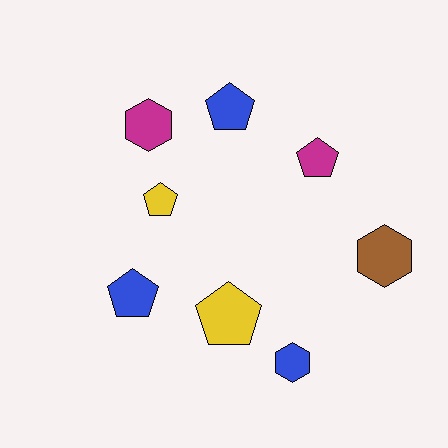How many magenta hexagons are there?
There is 1 magenta hexagon.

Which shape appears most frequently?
Pentagon, with 5 objects.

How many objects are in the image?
There are 8 objects.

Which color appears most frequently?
Blue, with 3 objects.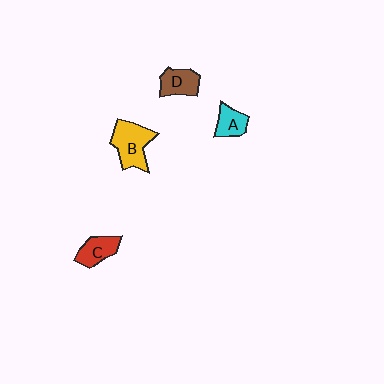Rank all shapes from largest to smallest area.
From largest to smallest: B (yellow), D (brown), C (red), A (cyan).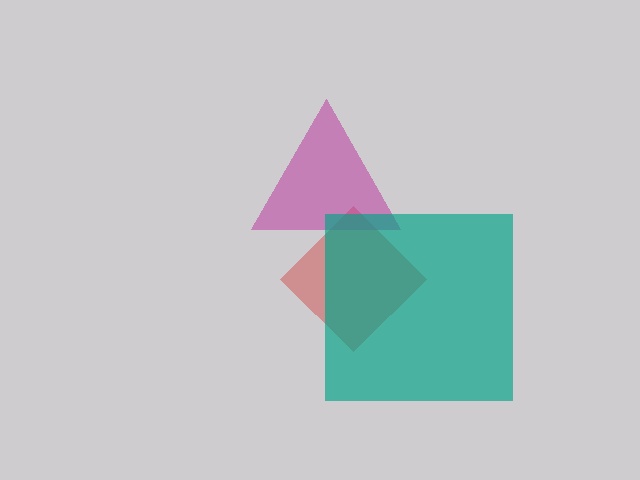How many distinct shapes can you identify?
There are 3 distinct shapes: a red diamond, a magenta triangle, a teal square.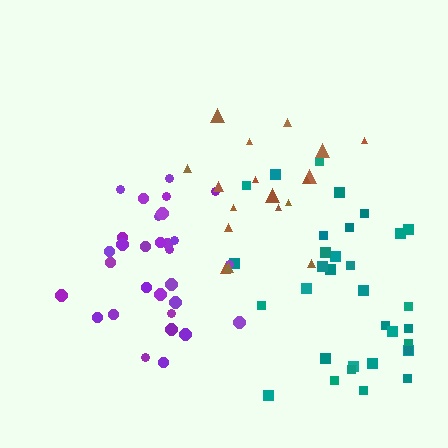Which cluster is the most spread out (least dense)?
Brown.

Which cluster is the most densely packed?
Purple.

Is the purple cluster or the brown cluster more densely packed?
Purple.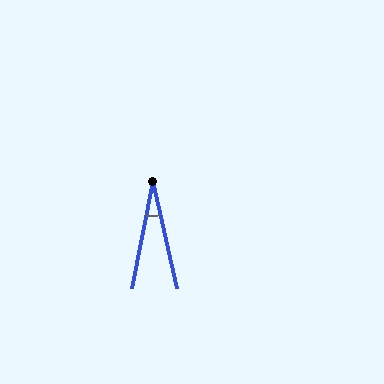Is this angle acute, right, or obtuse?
It is acute.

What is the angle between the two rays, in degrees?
Approximately 24 degrees.